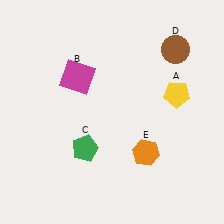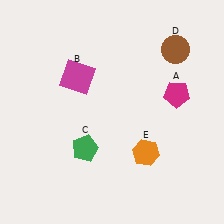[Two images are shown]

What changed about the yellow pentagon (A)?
In Image 1, A is yellow. In Image 2, it changed to magenta.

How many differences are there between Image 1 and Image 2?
There is 1 difference between the two images.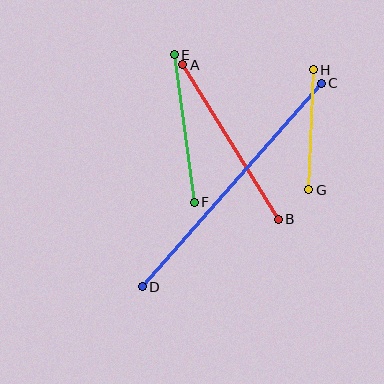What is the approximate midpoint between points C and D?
The midpoint is at approximately (232, 185) pixels.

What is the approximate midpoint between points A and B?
The midpoint is at approximately (230, 142) pixels.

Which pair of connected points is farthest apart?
Points C and D are farthest apart.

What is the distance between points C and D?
The distance is approximately 271 pixels.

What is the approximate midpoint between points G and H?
The midpoint is at approximately (311, 130) pixels.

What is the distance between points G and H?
The distance is approximately 120 pixels.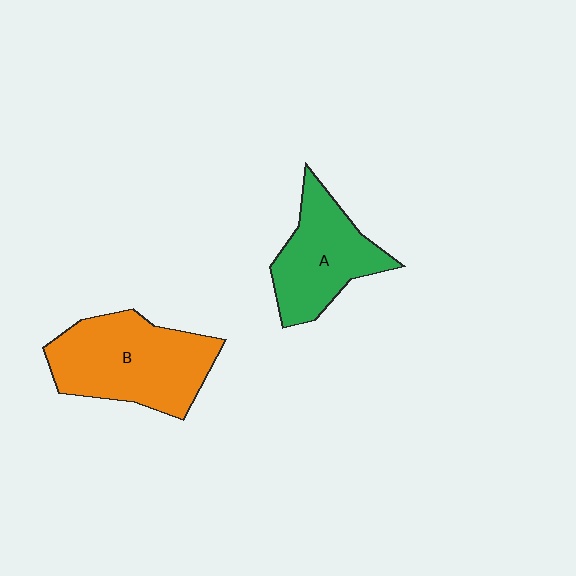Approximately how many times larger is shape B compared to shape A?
Approximately 1.3 times.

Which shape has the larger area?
Shape B (orange).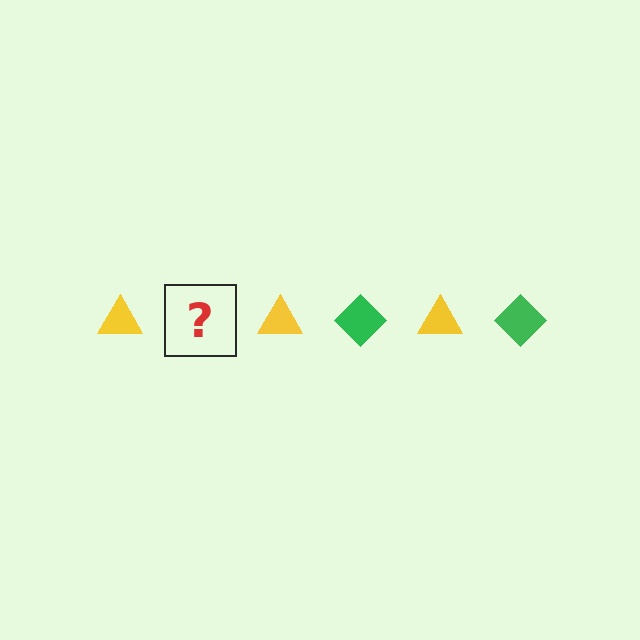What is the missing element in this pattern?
The missing element is a green diamond.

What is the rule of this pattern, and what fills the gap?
The rule is that the pattern alternates between yellow triangle and green diamond. The gap should be filled with a green diamond.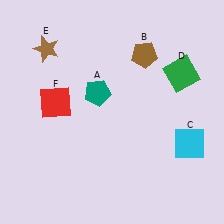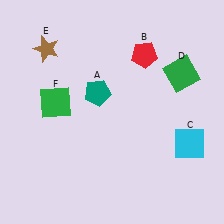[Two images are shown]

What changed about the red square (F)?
In Image 1, F is red. In Image 2, it changed to green.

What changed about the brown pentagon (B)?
In Image 1, B is brown. In Image 2, it changed to red.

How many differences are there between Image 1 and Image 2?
There are 2 differences between the two images.